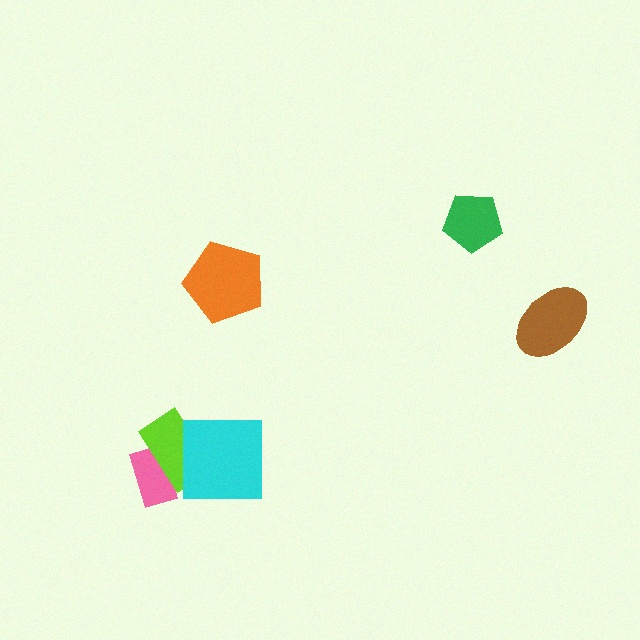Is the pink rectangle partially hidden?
Yes, it is partially covered by another shape.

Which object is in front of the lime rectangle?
The cyan square is in front of the lime rectangle.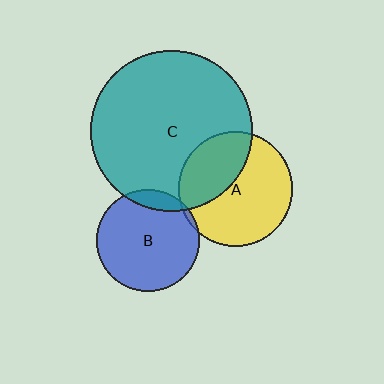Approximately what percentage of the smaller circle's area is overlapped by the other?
Approximately 35%.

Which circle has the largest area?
Circle C (teal).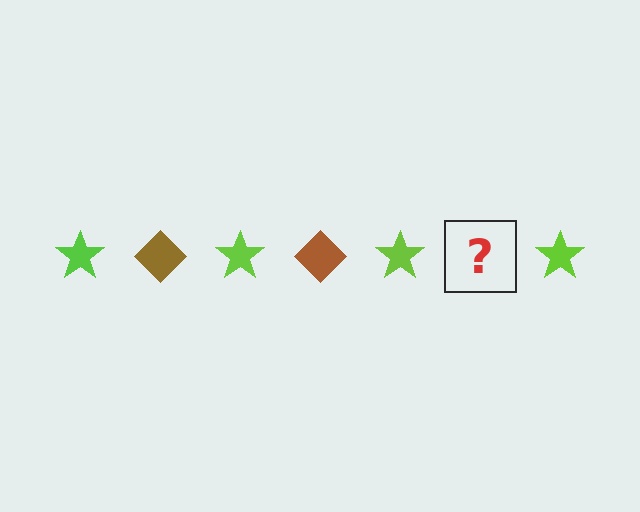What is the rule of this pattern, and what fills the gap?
The rule is that the pattern alternates between lime star and brown diamond. The gap should be filled with a brown diamond.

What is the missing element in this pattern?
The missing element is a brown diamond.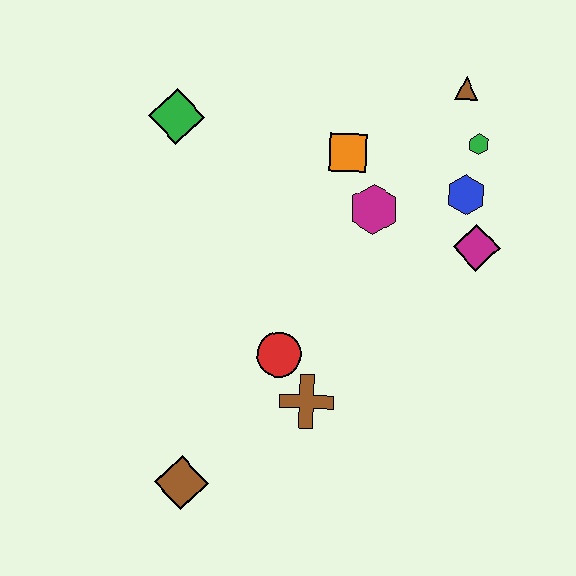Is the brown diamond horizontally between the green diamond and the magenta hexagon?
Yes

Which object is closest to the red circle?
The brown cross is closest to the red circle.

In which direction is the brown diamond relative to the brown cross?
The brown diamond is to the left of the brown cross.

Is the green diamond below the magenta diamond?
No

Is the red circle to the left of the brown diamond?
No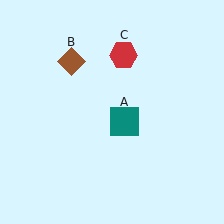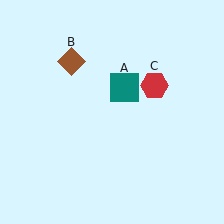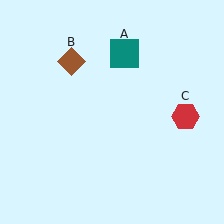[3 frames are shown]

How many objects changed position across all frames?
2 objects changed position: teal square (object A), red hexagon (object C).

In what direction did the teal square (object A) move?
The teal square (object A) moved up.